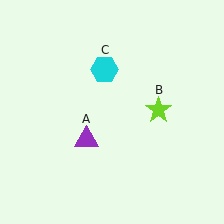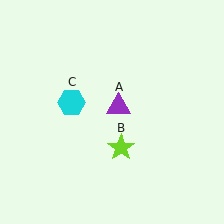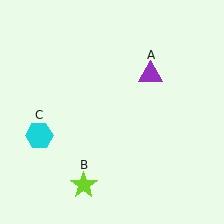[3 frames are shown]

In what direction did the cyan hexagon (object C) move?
The cyan hexagon (object C) moved down and to the left.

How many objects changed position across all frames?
3 objects changed position: purple triangle (object A), lime star (object B), cyan hexagon (object C).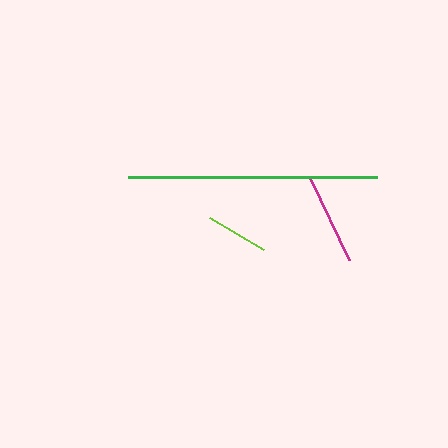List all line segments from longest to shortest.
From longest to shortest: green, magenta, lime.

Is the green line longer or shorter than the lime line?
The green line is longer than the lime line.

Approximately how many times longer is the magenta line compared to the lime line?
The magenta line is approximately 1.4 times the length of the lime line.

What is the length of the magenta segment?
The magenta segment is approximately 91 pixels long.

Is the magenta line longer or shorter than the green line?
The green line is longer than the magenta line.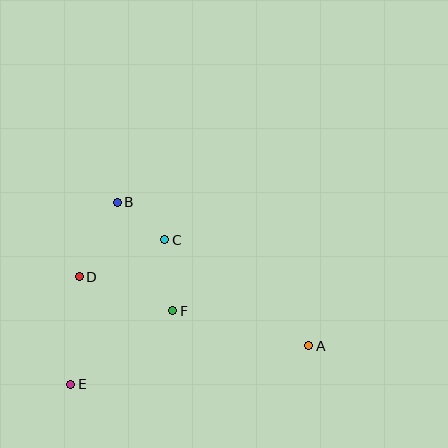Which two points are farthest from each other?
Points A and E are farthest from each other.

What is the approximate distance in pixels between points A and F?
The distance between A and F is approximately 140 pixels.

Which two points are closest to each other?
Points B and C are closest to each other.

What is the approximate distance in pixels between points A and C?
The distance between A and C is approximately 179 pixels.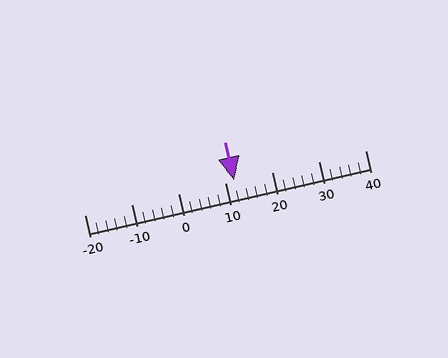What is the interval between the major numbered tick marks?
The major tick marks are spaced 10 units apart.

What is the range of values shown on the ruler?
The ruler shows values from -20 to 40.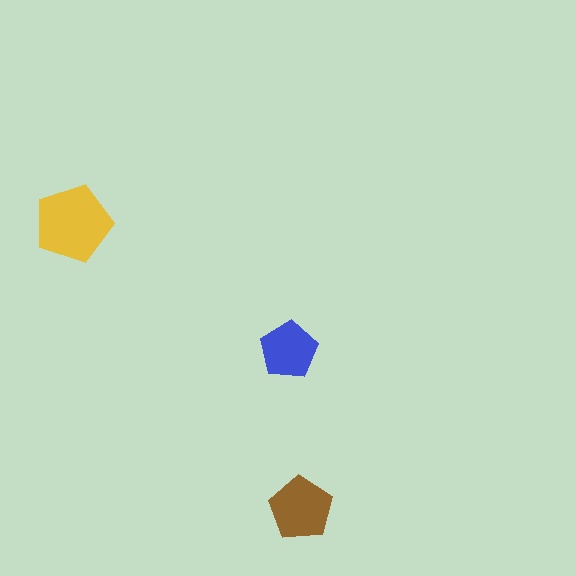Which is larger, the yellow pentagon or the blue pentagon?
The yellow one.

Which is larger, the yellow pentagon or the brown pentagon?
The yellow one.